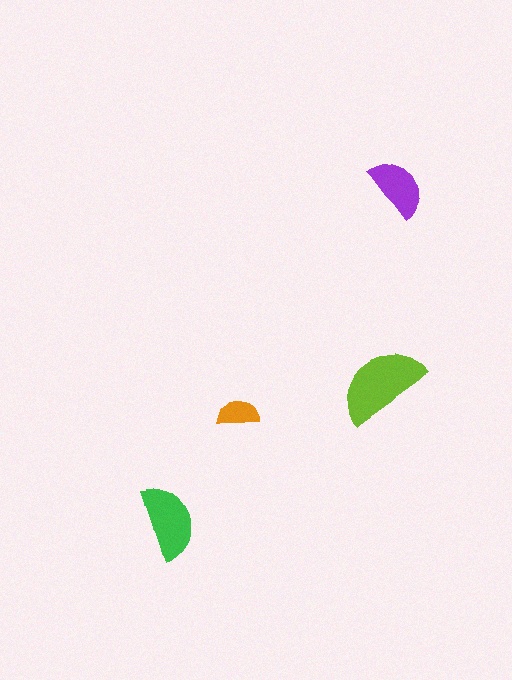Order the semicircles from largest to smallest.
the lime one, the green one, the purple one, the orange one.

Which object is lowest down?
The green semicircle is bottommost.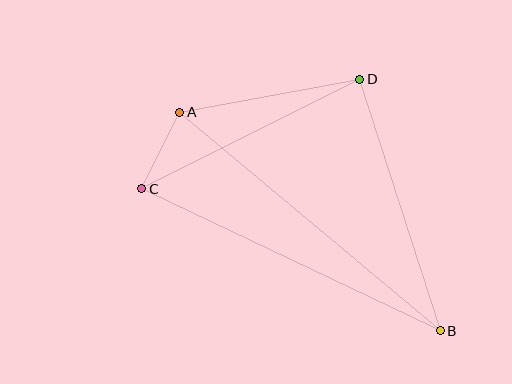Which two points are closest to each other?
Points A and C are closest to each other.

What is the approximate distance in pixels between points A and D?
The distance between A and D is approximately 183 pixels.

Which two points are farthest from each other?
Points A and B are farthest from each other.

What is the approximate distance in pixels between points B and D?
The distance between B and D is approximately 264 pixels.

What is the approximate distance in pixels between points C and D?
The distance between C and D is approximately 244 pixels.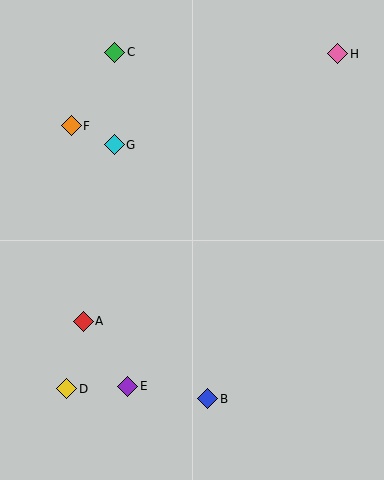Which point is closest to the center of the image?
Point G at (114, 145) is closest to the center.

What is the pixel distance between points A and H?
The distance between A and H is 369 pixels.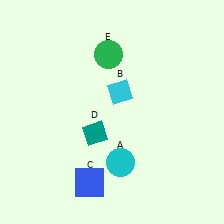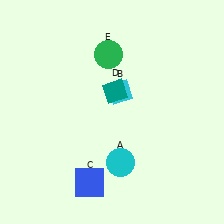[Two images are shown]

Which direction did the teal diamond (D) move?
The teal diamond (D) moved up.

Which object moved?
The teal diamond (D) moved up.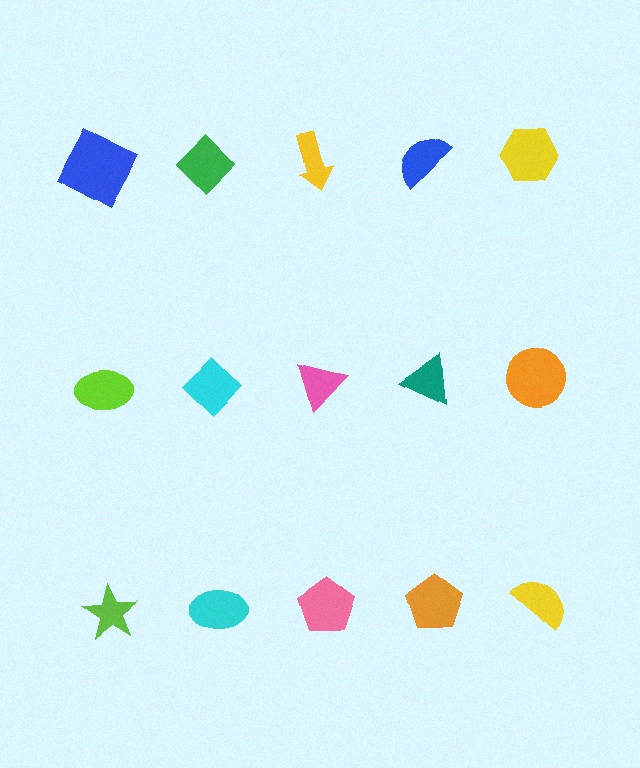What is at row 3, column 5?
A yellow semicircle.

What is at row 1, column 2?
A green diamond.